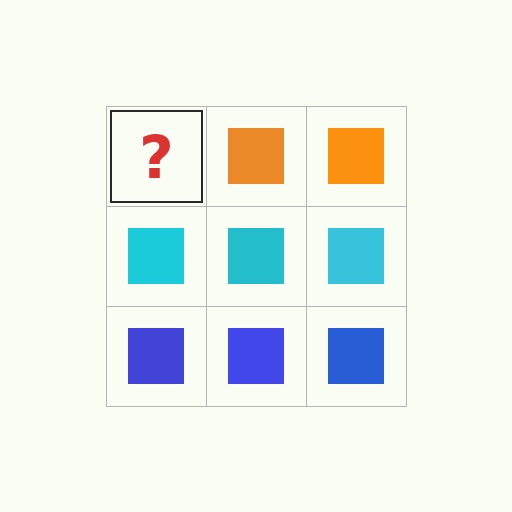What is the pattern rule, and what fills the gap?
The rule is that each row has a consistent color. The gap should be filled with an orange square.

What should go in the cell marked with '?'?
The missing cell should contain an orange square.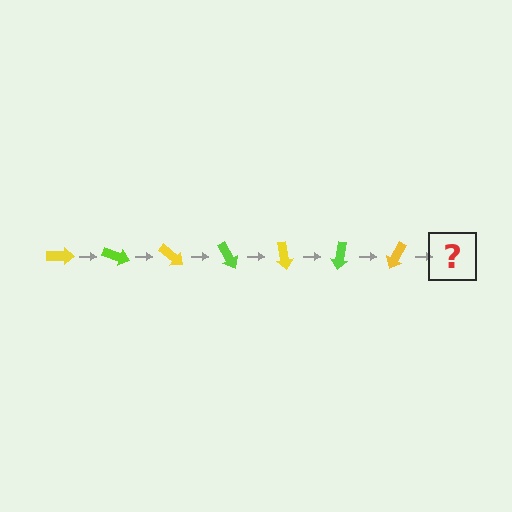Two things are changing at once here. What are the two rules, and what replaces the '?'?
The two rules are that it rotates 20 degrees each step and the color cycles through yellow and lime. The '?' should be a lime arrow, rotated 140 degrees from the start.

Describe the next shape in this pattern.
It should be a lime arrow, rotated 140 degrees from the start.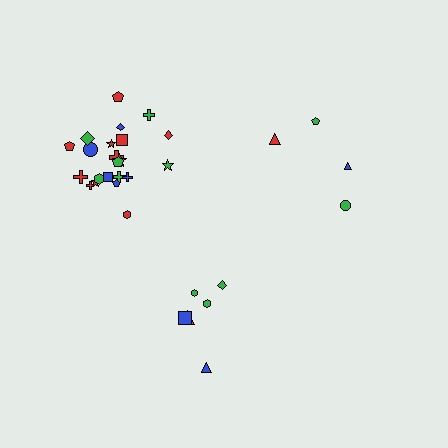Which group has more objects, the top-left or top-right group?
The top-left group.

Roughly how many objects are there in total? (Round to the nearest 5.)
Roughly 30 objects in total.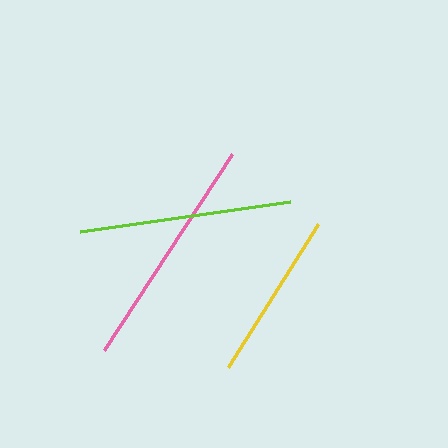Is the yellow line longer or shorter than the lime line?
The lime line is longer than the yellow line.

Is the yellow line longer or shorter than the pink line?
The pink line is longer than the yellow line.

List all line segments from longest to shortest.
From longest to shortest: pink, lime, yellow.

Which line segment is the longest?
The pink line is the longest at approximately 234 pixels.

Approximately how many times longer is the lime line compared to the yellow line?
The lime line is approximately 1.3 times the length of the yellow line.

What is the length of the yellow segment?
The yellow segment is approximately 169 pixels long.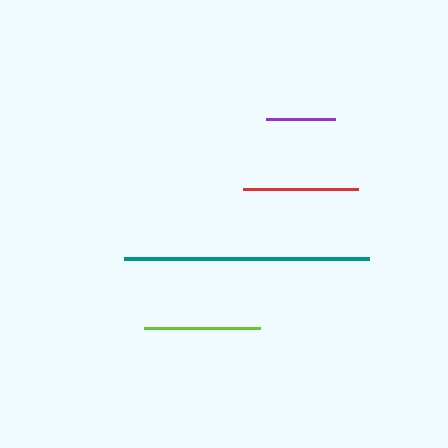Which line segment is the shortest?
The purple line is the shortest at approximately 69 pixels.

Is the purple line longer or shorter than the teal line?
The teal line is longer than the purple line.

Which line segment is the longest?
The teal line is the longest at approximately 246 pixels.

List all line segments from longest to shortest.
From longest to shortest: teal, lime, red, purple.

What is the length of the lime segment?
The lime segment is approximately 116 pixels long.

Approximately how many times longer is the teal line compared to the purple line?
The teal line is approximately 3.5 times the length of the purple line.